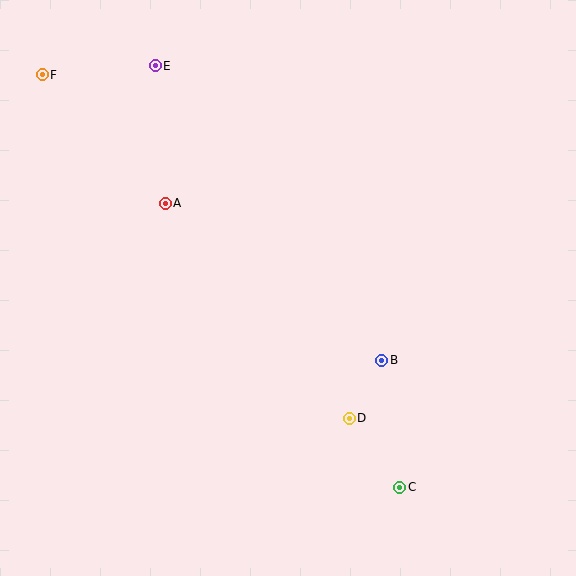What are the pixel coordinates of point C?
Point C is at (400, 487).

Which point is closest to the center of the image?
Point B at (382, 360) is closest to the center.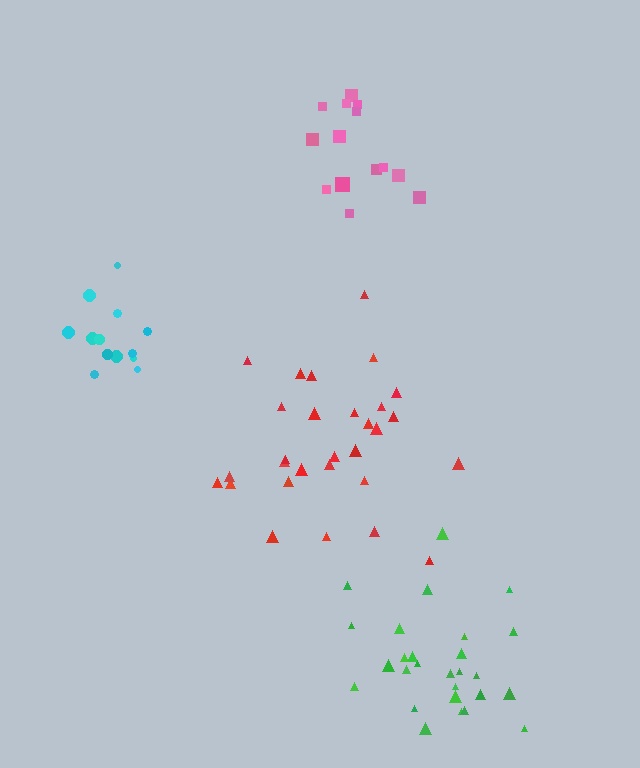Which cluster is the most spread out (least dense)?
Red.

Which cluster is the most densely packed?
Cyan.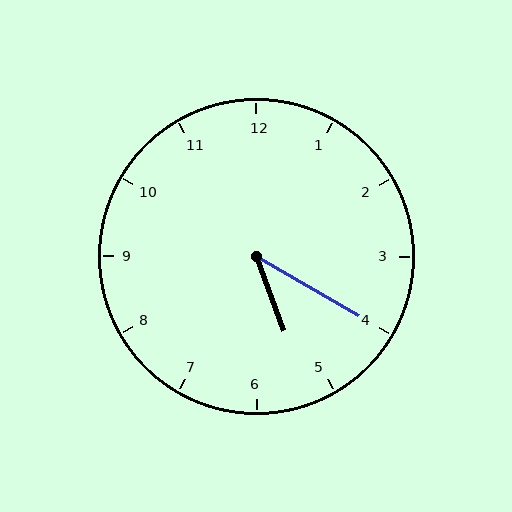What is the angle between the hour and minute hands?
Approximately 40 degrees.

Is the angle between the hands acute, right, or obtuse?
It is acute.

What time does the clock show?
5:20.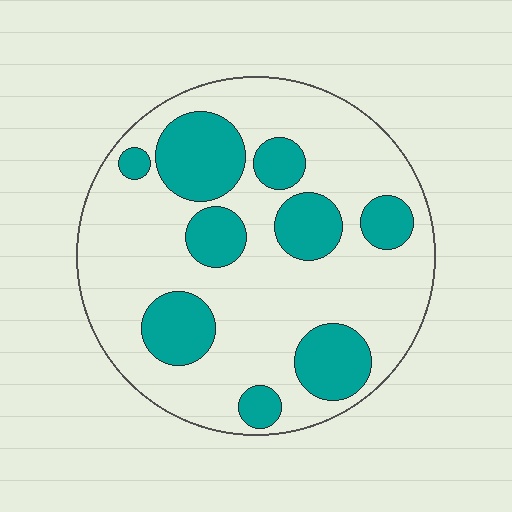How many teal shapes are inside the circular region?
9.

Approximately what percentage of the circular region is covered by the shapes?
Approximately 30%.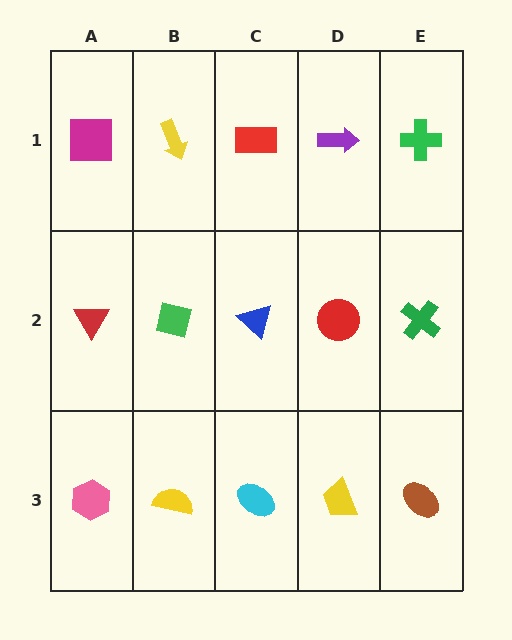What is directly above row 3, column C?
A blue triangle.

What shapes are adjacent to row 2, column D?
A purple arrow (row 1, column D), a yellow trapezoid (row 3, column D), a blue triangle (row 2, column C), a green cross (row 2, column E).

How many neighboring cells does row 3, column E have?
2.